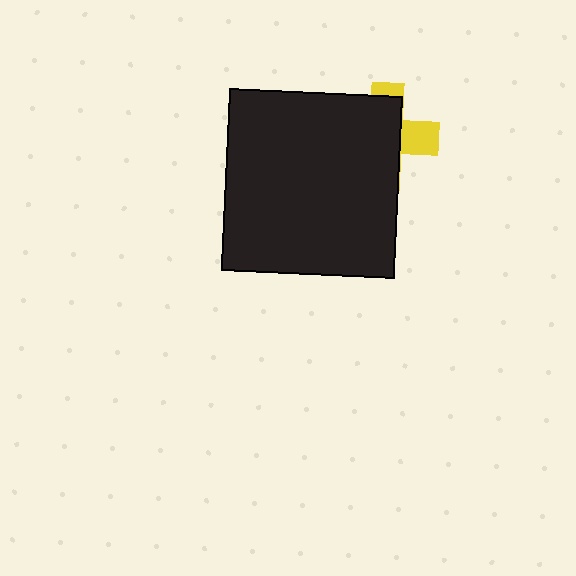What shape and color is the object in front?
The object in front is a black rectangle.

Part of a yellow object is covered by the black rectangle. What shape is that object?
It is a cross.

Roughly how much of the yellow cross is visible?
A small part of it is visible (roughly 31%).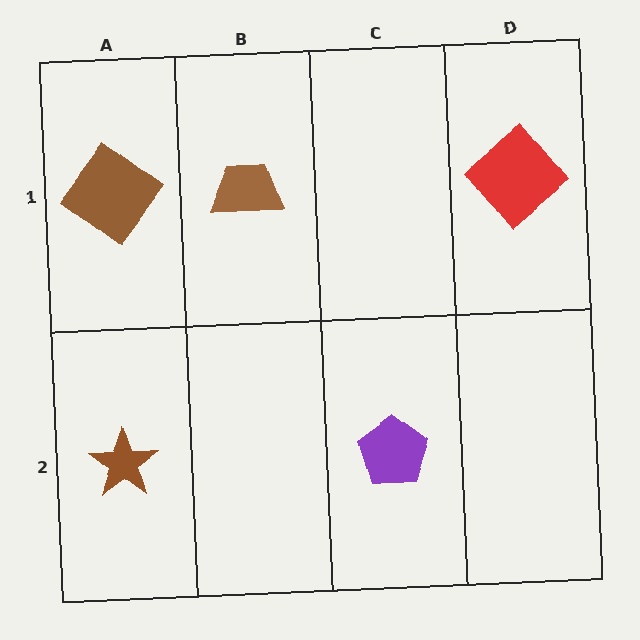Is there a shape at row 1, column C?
No, that cell is empty.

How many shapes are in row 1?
3 shapes.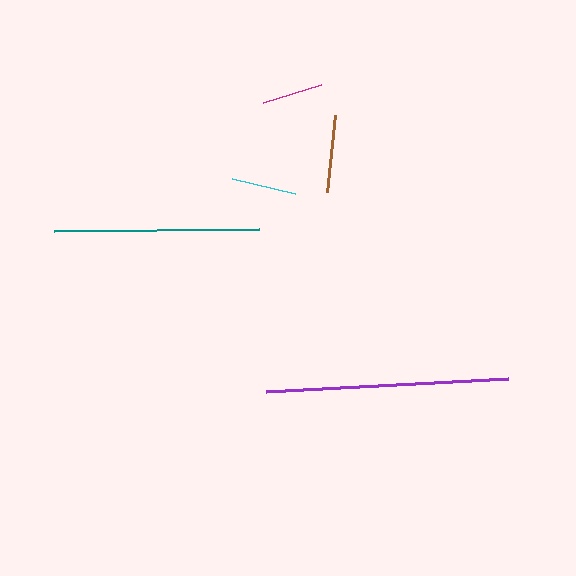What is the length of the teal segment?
The teal segment is approximately 205 pixels long.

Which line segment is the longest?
The purple line is the longest at approximately 242 pixels.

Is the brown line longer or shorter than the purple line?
The purple line is longer than the brown line.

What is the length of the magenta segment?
The magenta segment is approximately 61 pixels long.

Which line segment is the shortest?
The magenta line is the shortest at approximately 61 pixels.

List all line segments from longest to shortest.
From longest to shortest: purple, teal, brown, cyan, magenta.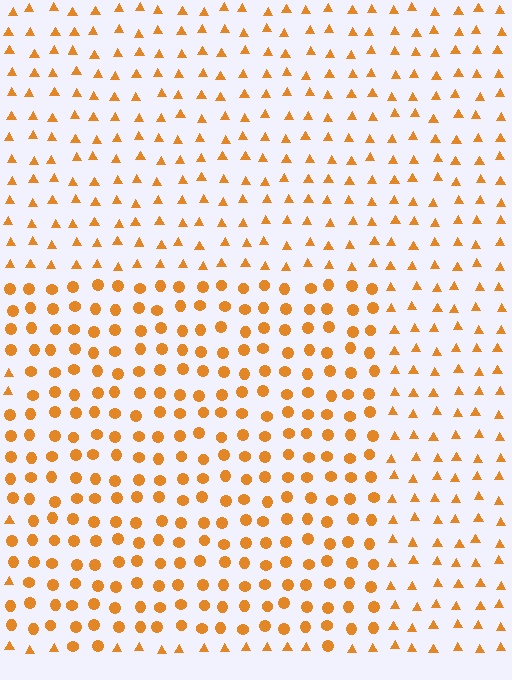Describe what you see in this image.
The image is filled with small orange elements arranged in a uniform grid. A rectangle-shaped region contains circles, while the surrounding area contains triangles. The boundary is defined purely by the change in element shape.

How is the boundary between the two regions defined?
The boundary is defined by a change in element shape: circles inside vs. triangles outside. All elements share the same color and spacing.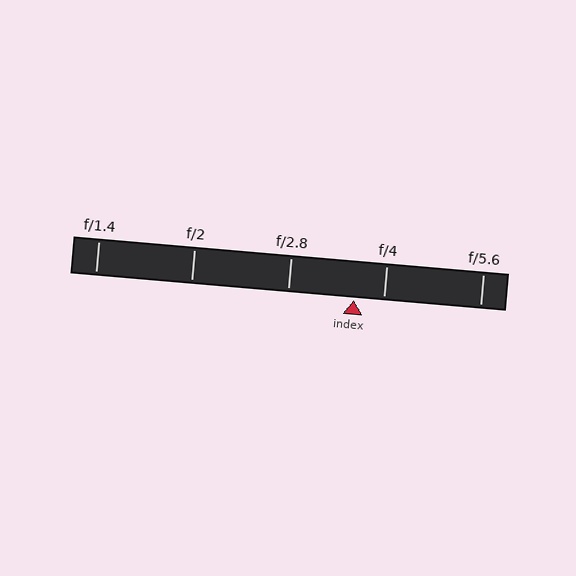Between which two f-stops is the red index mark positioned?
The index mark is between f/2.8 and f/4.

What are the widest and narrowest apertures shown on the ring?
The widest aperture shown is f/1.4 and the narrowest is f/5.6.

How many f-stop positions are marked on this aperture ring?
There are 5 f-stop positions marked.